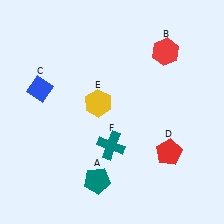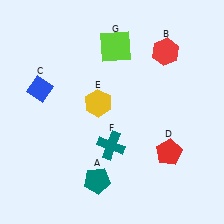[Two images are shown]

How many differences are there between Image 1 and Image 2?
There is 1 difference between the two images.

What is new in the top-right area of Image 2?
A lime square (G) was added in the top-right area of Image 2.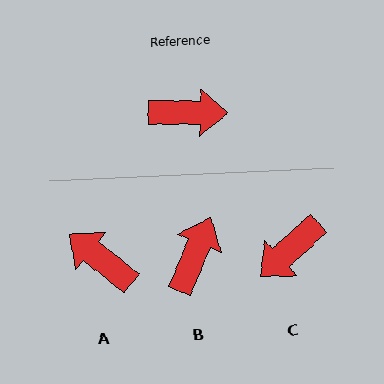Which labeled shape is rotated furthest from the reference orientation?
A, about 142 degrees away.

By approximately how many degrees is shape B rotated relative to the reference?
Approximately 68 degrees counter-clockwise.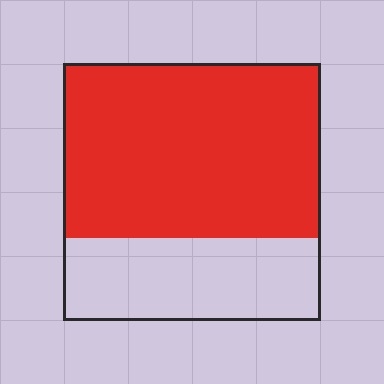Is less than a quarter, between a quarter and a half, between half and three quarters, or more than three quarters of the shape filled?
Between half and three quarters.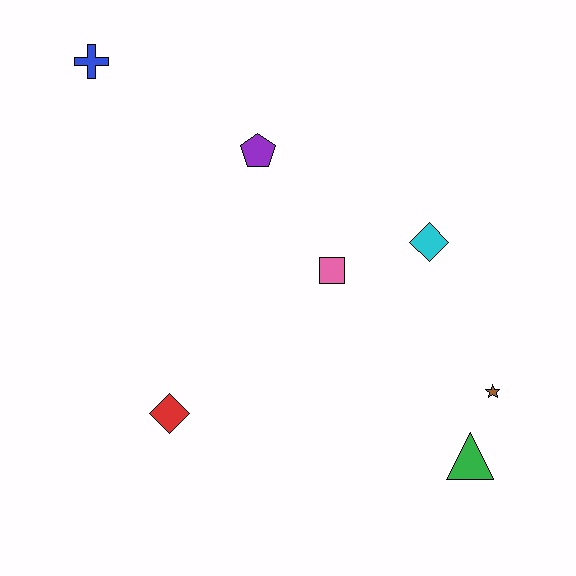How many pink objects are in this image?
There is 1 pink object.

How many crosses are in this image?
There is 1 cross.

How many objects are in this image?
There are 7 objects.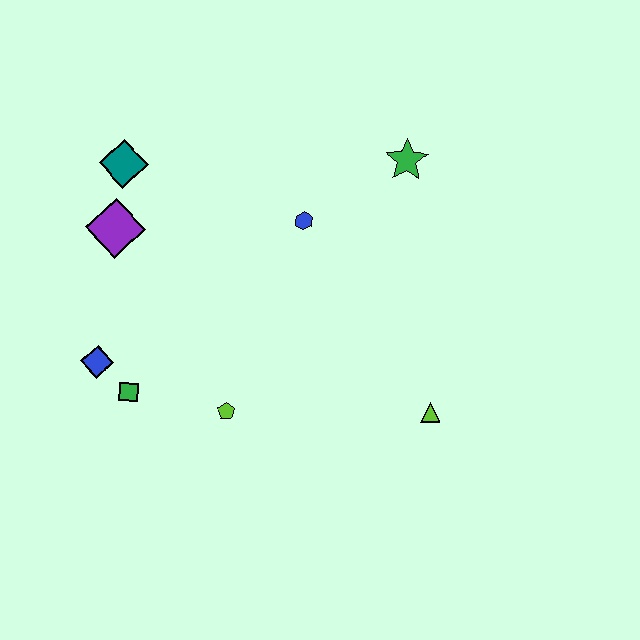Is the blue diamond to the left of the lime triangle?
Yes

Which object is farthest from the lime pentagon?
The green star is farthest from the lime pentagon.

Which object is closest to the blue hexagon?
The green star is closest to the blue hexagon.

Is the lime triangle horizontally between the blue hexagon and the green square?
No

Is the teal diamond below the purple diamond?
No